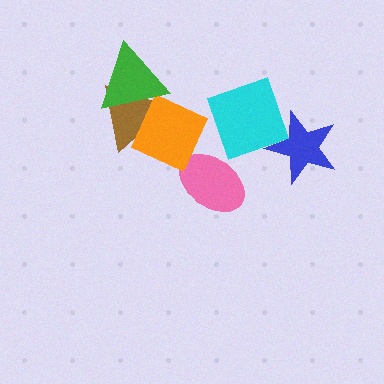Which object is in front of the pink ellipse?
The orange diamond is in front of the pink ellipse.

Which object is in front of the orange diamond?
The green triangle is in front of the orange diamond.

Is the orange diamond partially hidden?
Yes, it is partially covered by another shape.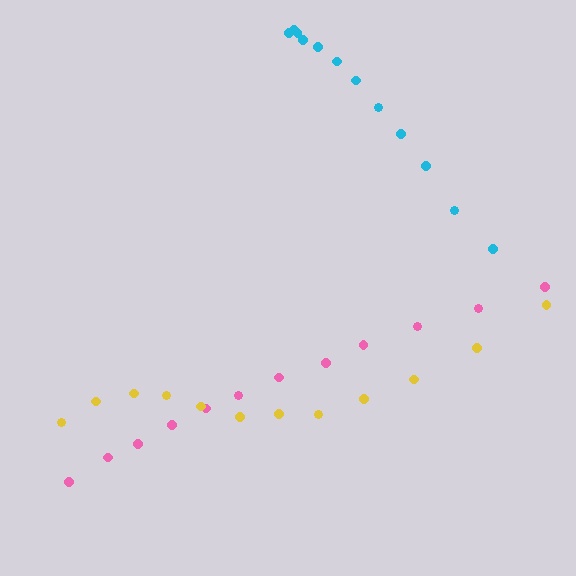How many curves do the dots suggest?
There are 3 distinct paths.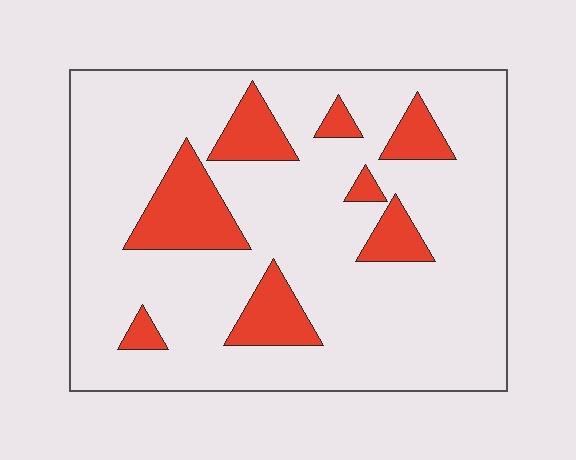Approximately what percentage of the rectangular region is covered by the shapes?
Approximately 15%.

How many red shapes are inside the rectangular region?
8.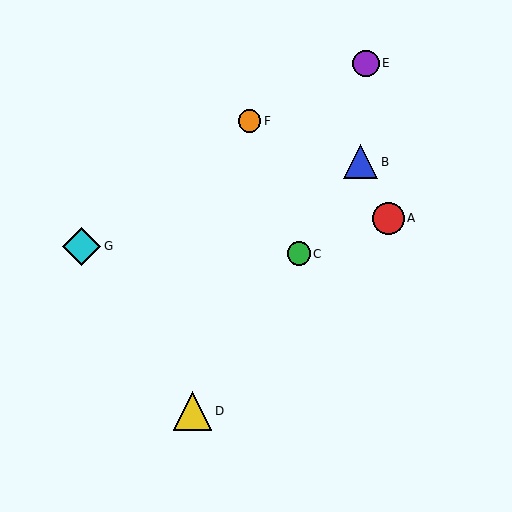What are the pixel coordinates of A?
Object A is at (389, 218).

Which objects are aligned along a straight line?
Objects B, C, D are aligned along a straight line.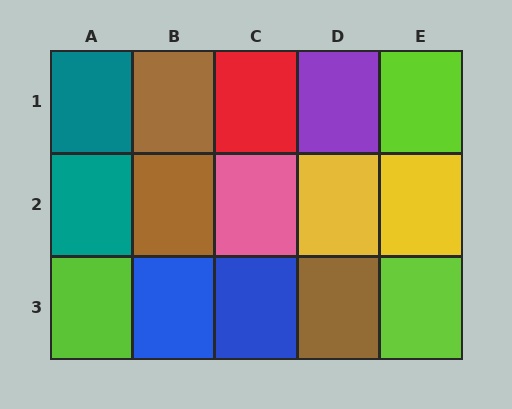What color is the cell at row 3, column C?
Blue.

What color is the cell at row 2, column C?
Pink.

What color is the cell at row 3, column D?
Brown.